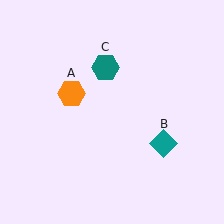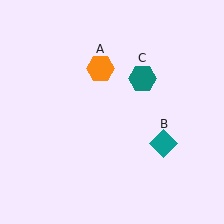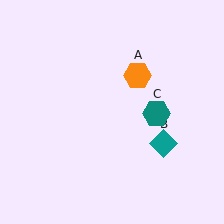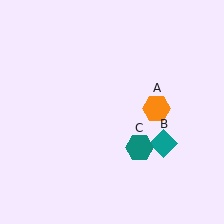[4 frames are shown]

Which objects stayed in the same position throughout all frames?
Teal diamond (object B) remained stationary.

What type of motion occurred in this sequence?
The orange hexagon (object A), teal hexagon (object C) rotated clockwise around the center of the scene.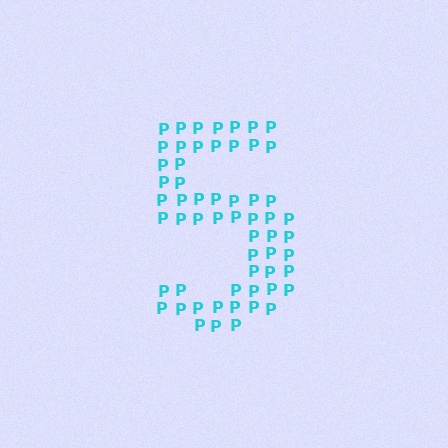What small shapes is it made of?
It is made of small letter P's.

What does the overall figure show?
The overall figure shows the digit 5.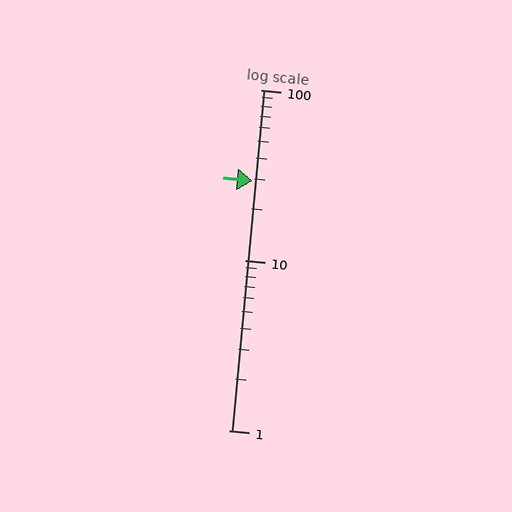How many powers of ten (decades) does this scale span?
The scale spans 2 decades, from 1 to 100.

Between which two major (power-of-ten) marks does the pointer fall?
The pointer is between 10 and 100.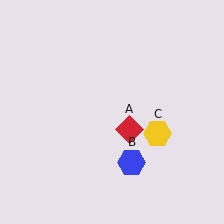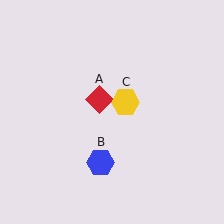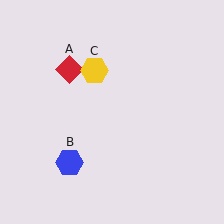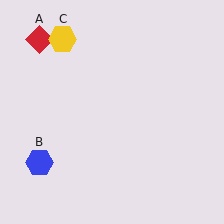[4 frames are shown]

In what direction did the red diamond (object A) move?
The red diamond (object A) moved up and to the left.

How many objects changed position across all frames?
3 objects changed position: red diamond (object A), blue hexagon (object B), yellow hexagon (object C).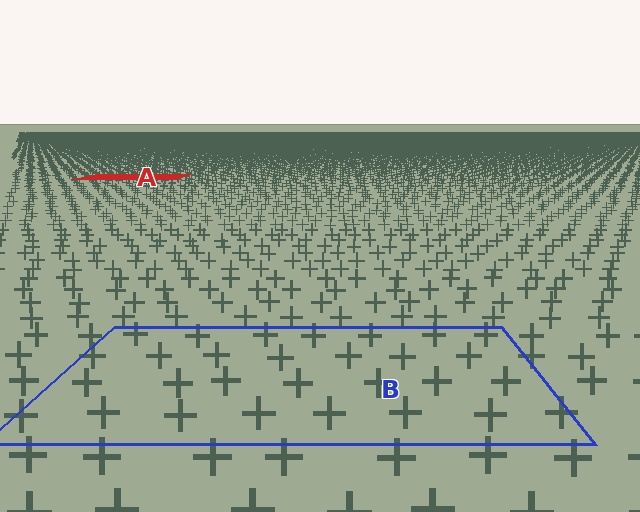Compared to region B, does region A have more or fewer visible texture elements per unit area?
Region A has more texture elements per unit area — they are packed more densely because it is farther away.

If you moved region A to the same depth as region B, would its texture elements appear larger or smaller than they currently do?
They would appear larger. At a closer depth, the same texture elements are projected at a bigger on-screen size.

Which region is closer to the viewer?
Region B is closer. The texture elements there are larger and more spread out.